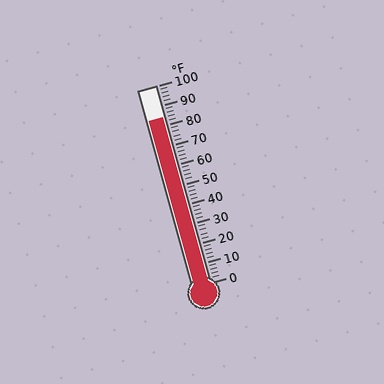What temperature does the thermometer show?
The thermometer shows approximately 84°F.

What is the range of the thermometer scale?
The thermometer scale ranges from 0°F to 100°F.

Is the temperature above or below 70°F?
The temperature is above 70°F.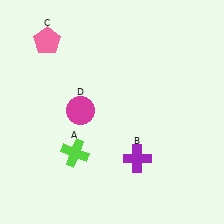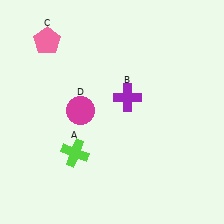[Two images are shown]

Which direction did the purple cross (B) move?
The purple cross (B) moved up.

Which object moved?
The purple cross (B) moved up.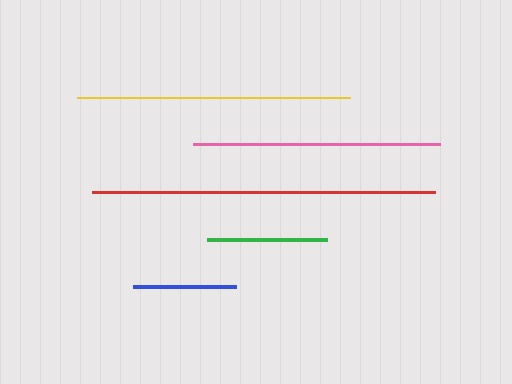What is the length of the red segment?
The red segment is approximately 343 pixels long.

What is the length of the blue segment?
The blue segment is approximately 103 pixels long.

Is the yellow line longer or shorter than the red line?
The red line is longer than the yellow line.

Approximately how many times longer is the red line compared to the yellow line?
The red line is approximately 1.3 times the length of the yellow line.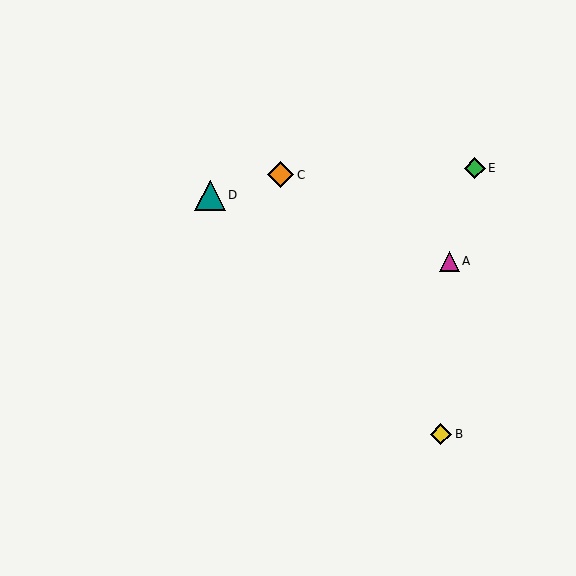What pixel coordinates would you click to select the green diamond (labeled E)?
Click at (475, 168) to select the green diamond E.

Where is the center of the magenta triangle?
The center of the magenta triangle is at (449, 261).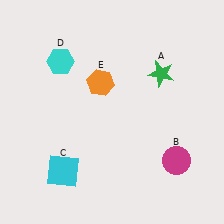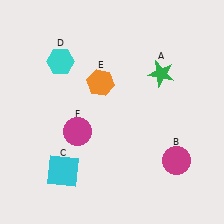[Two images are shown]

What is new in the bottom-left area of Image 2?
A magenta circle (F) was added in the bottom-left area of Image 2.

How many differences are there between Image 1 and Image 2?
There is 1 difference between the two images.